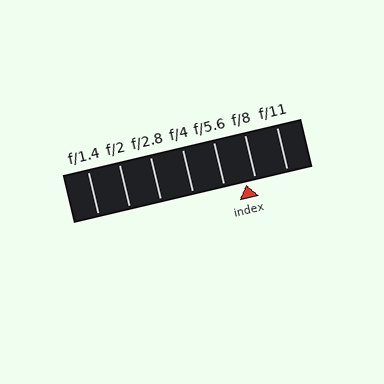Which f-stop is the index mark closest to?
The index mark is closest to f/8.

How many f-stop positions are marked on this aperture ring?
There are 7 f-stop positions marked.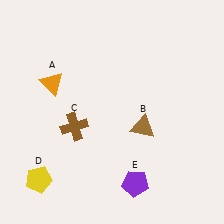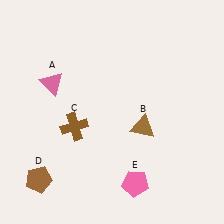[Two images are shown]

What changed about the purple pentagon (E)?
In Image 1, E is purple. In Image 2, it changed to pink.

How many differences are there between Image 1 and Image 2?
There are 3 differences between the two images.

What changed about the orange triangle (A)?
In Image 1, A is orange. In Image 2, it changed to pink.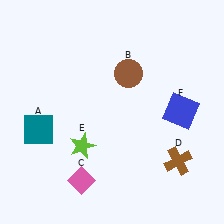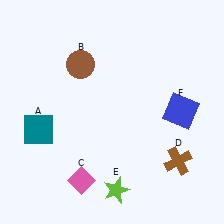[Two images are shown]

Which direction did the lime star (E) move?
The lime star (E) moved down.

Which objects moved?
The objects that moved are: the brown circle (B), the lime star (E).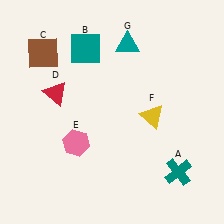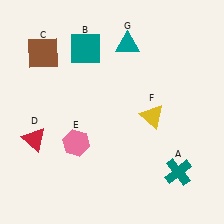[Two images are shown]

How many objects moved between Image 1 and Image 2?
1 object moved between the two images.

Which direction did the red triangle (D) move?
The red triangle (D) moved down.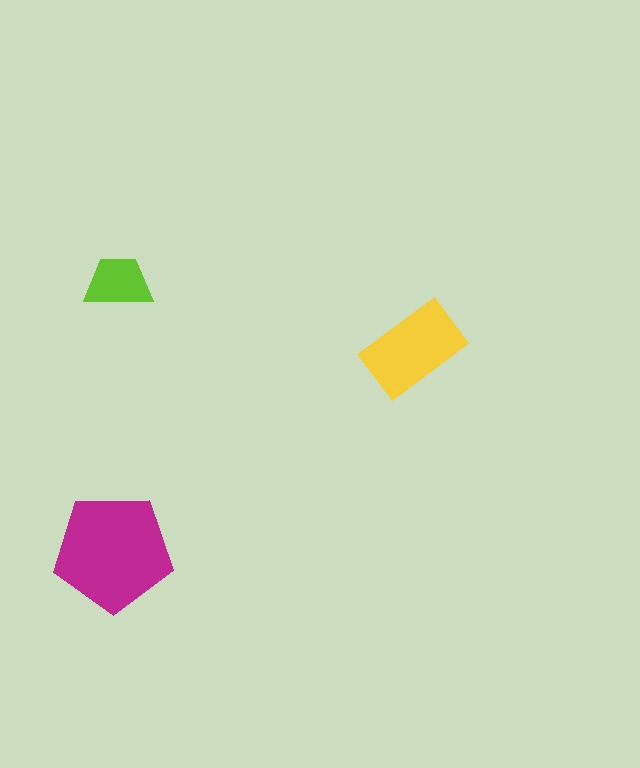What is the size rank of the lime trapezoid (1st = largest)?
3rd.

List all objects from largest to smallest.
The magenta pentagon, the yellow rectangle, the lime trapezoid.